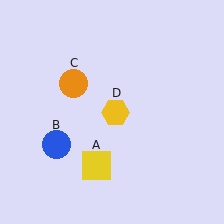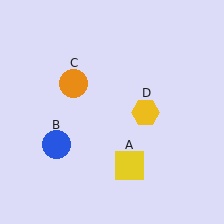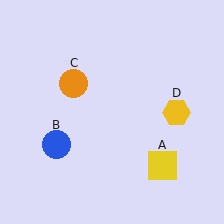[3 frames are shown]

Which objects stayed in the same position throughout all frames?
Blue circle (object B) and orange circle (object C) remained stationary.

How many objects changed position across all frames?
2 objects changed position: yellow square (object A), yellow hexagon (object D).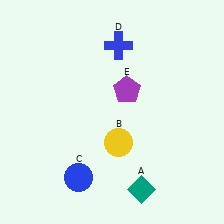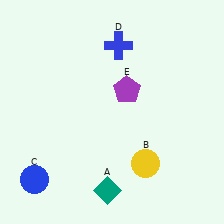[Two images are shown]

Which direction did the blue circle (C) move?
The blue circle (C) moved left.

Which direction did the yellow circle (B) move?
The yellow circle (B) moved right.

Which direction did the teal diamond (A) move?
The teal diamond (A) moved left.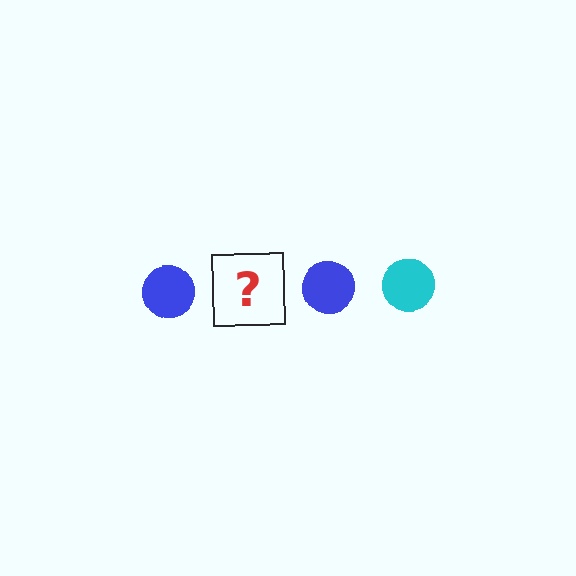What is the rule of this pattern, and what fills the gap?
The rule is that the pattern cycles through blue, cyan circles. The gap should be filled with a cyan circle.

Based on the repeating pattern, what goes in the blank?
The blank should be a cyan circle.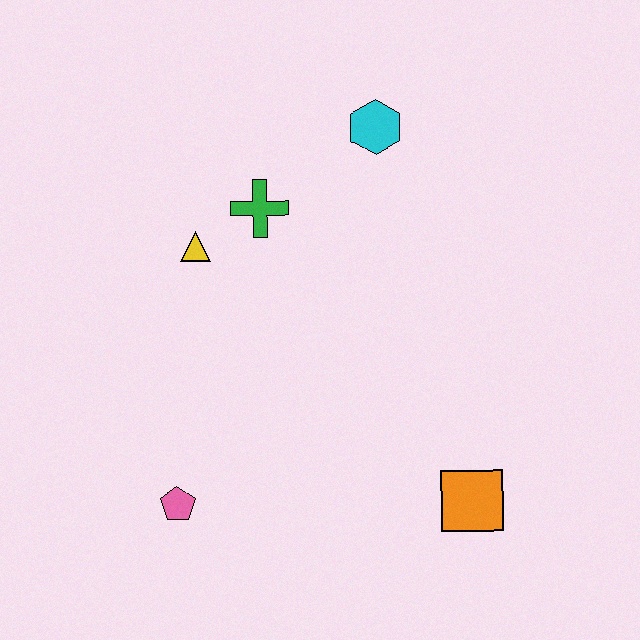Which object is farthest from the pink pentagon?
The cyan hexagon is farthest from the pink pentagon.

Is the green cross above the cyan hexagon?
No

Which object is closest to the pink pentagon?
The yellow triangle is closest to the pink pentagon.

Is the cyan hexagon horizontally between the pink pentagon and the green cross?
No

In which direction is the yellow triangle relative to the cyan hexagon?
The yellow triangle is to the left of the cyan hexagon.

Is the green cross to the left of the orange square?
Yes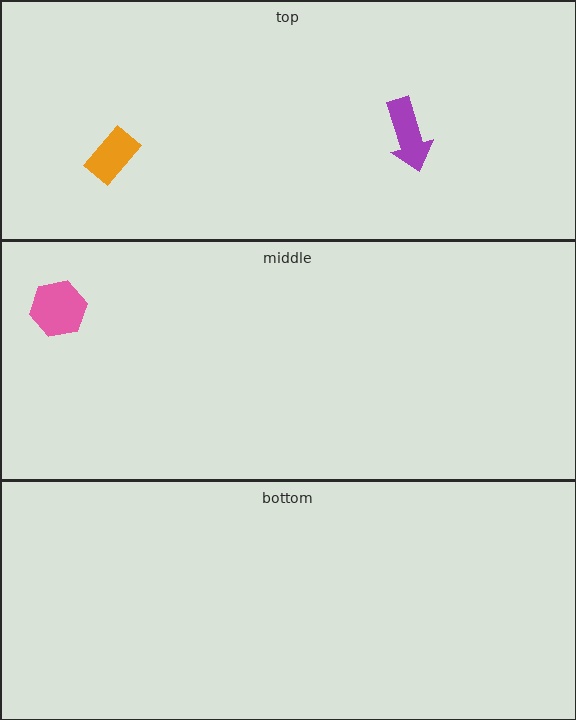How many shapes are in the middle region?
1.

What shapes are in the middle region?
The pink hexagon.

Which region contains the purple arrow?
The top region.